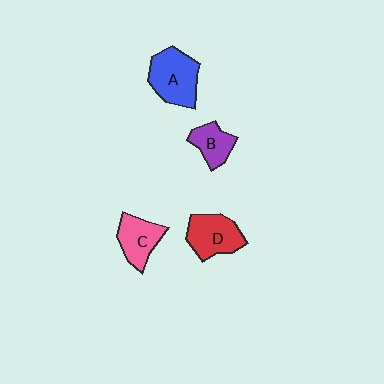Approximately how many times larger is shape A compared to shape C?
Approximately 1.4 times.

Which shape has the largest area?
Shape A (blue).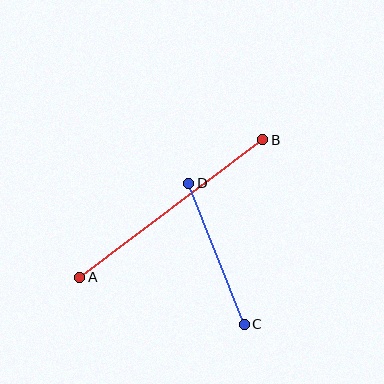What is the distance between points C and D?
The distance is approximately 151 pixels.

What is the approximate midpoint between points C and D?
The midpoint is at approximately (217, 254) pixels.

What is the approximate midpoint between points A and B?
The midpoint is at approximately (171, 209) pixels.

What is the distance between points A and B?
The distance is approximately 229 pixels.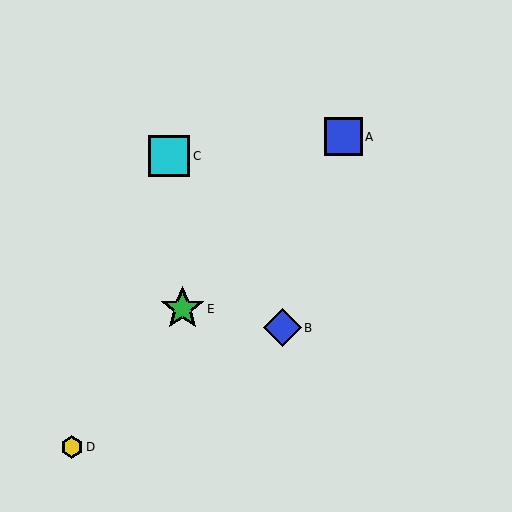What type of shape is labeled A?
Shape A is a blue square.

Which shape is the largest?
The green star (labeled E) is the largest.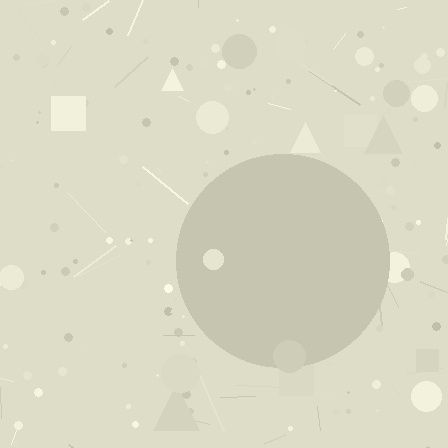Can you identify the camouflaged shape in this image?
The camouflaged shape is a circle.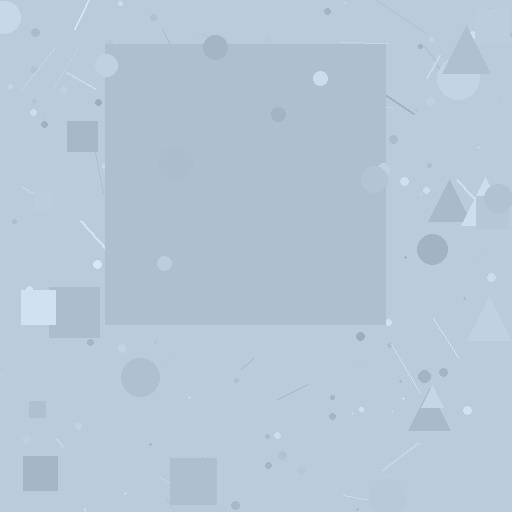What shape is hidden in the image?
A square is hidden in the image.